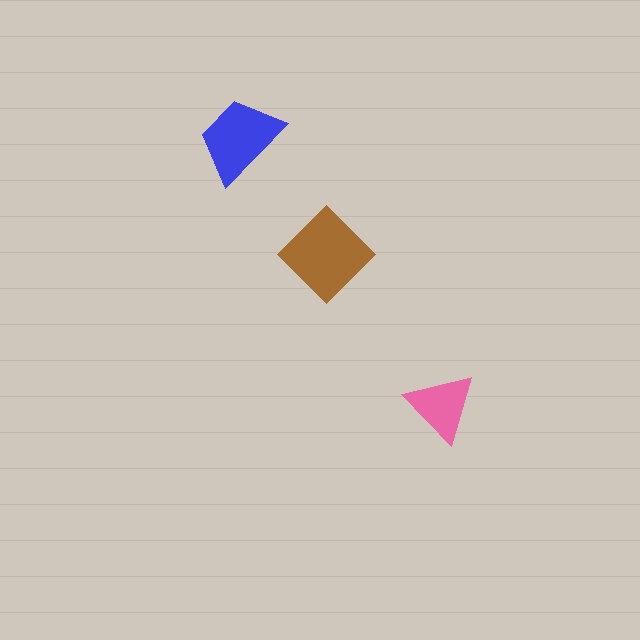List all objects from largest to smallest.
The brown diamond, the blue trapezoid, the pink triangle.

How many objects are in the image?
There are 3 objects in the image.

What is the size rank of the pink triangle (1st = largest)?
3rd.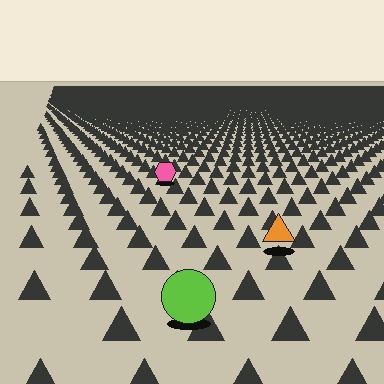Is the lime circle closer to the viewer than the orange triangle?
Yes. The lime circle is closer — you can tell from the texture gradient: the ground texture is coarser near it.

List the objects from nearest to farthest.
From nearest to farthest: the lime circle, the orange triangle, the pink hexagon.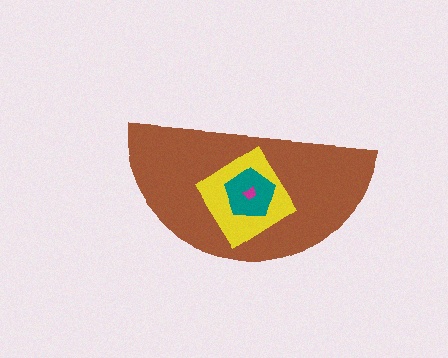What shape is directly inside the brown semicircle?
The yellow diamond.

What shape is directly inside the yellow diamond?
The teal pentagon.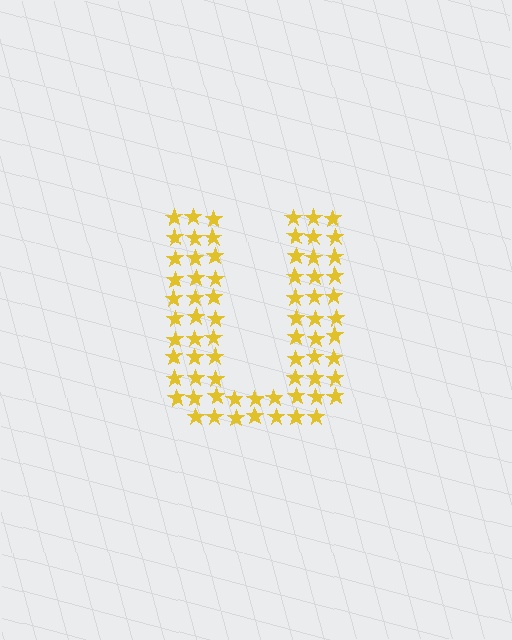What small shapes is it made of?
It is made of small stars.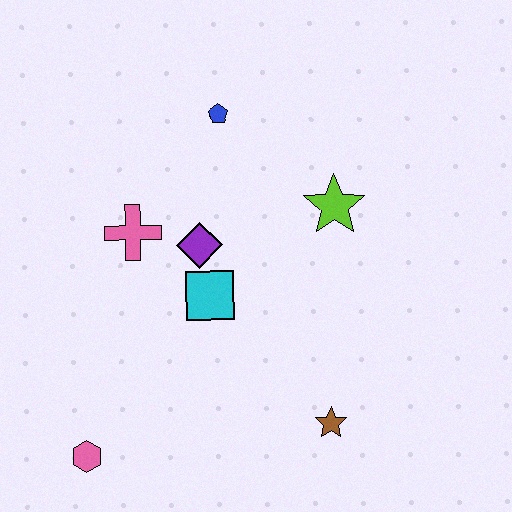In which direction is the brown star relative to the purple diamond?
The brown star is below the purple diamond.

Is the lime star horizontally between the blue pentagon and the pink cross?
No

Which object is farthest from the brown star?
The blue pentagon is farthest from the brown star.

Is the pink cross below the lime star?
Yes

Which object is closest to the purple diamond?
The cyan square is closest to the purple diamond.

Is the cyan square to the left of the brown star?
Yes